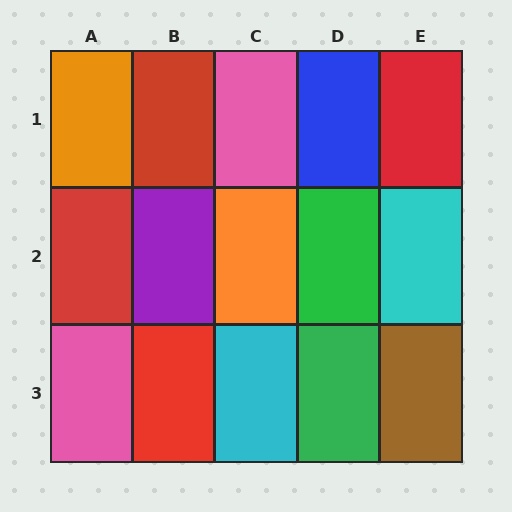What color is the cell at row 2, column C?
Orange.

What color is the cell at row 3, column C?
Cyan.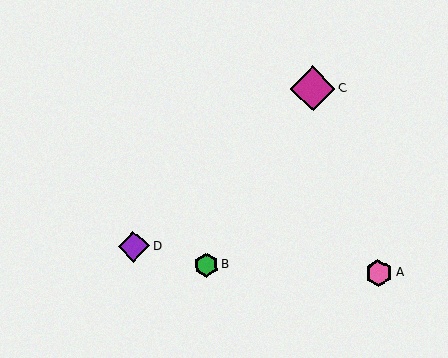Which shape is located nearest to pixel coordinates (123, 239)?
The purple diamond (labeled D) at (134, 246) is nearest to that location.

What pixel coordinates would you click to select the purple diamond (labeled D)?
Click at (134, 246) to select the purple diamond D.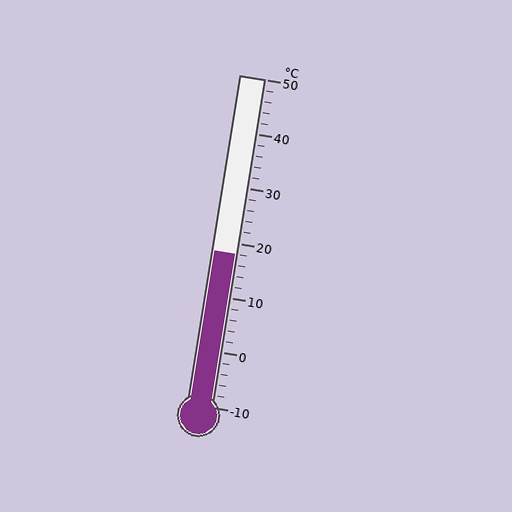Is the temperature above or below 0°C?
The temperature is above 0°C.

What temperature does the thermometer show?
The thermometer shows approximately 18°C.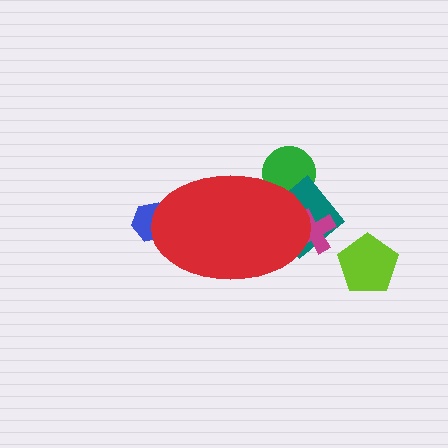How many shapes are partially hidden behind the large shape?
4 shapes are partially hidden.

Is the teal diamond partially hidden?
Yes, the teal diamond is partially hidden behind the red ellipse.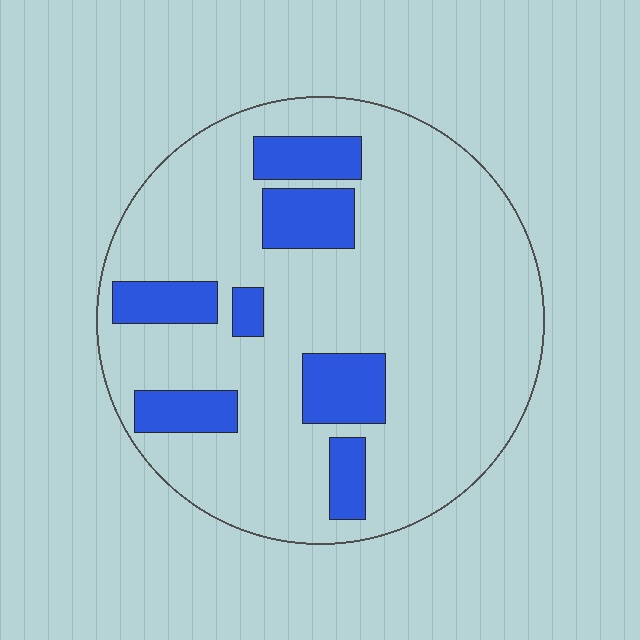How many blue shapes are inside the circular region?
7.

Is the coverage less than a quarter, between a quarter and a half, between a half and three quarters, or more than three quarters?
Less than a quarter.